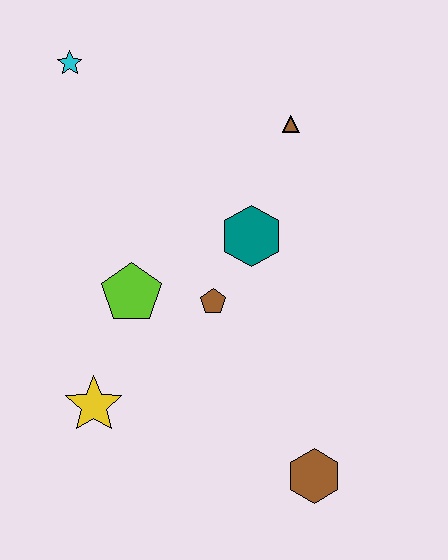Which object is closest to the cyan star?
The brown triangle is closest to the cyan star.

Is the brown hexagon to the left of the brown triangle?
No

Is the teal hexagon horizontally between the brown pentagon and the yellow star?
No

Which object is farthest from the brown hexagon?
The cyan star is farthest from the brown hexagon.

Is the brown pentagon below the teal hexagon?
Yes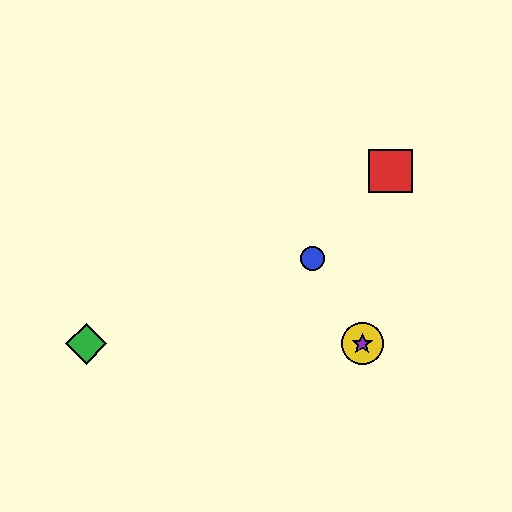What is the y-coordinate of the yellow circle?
The yellow circle is at y≈344.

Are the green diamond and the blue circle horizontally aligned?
No, the green diamond is at y≈344 and the blue circle is at y≈259.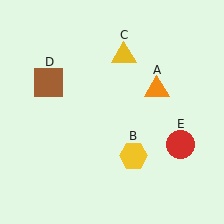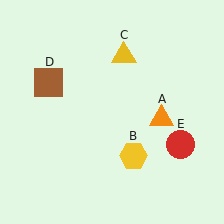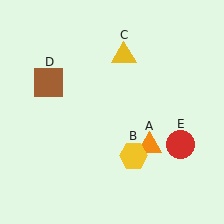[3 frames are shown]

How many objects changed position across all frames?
1 object changed position: orange triangle (object A).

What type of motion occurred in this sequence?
The orange triangle (object A) rotated clockwise around the center of the scene.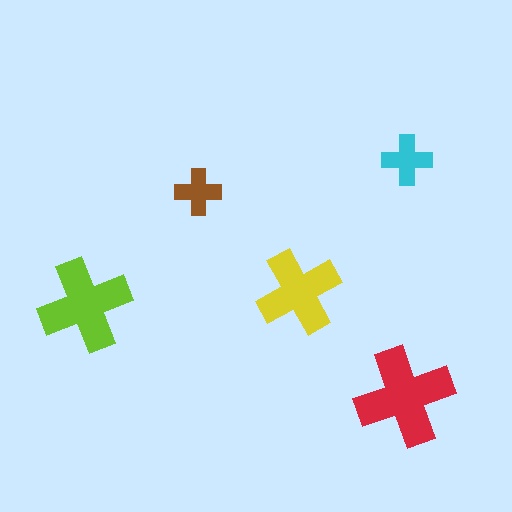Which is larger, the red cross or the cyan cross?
The red one.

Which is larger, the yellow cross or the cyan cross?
The yellow one.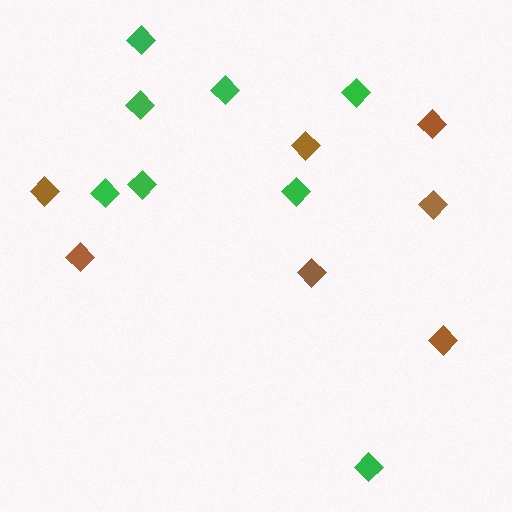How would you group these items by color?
There are 2 groups: one group of brown diamonds (7) and one group of green diamonds (8).